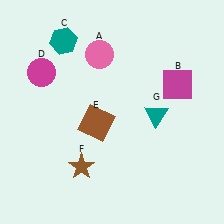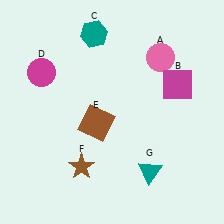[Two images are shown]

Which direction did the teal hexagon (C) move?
The teal hexagon (C) moved right.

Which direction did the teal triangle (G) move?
The teal triangle (G) moved down.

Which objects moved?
The objects that moved are: the pink circle (A), the teal hexagon (C), the teal triangle (G).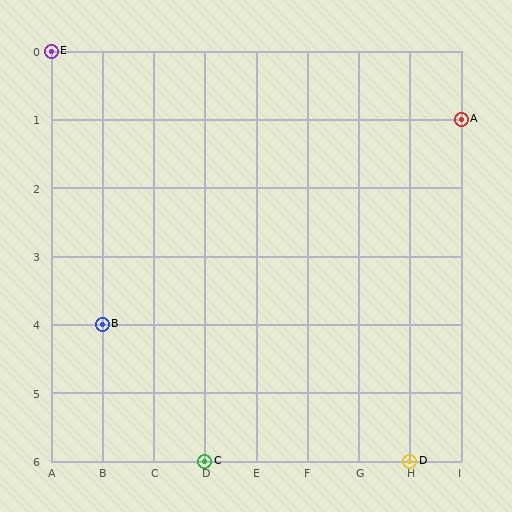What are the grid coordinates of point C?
Point C is at grid coordinates (D, 6).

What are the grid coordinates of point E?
Point E is at grid coordinates (A, 0).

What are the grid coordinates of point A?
Point A is at grid coordinates (I, 1).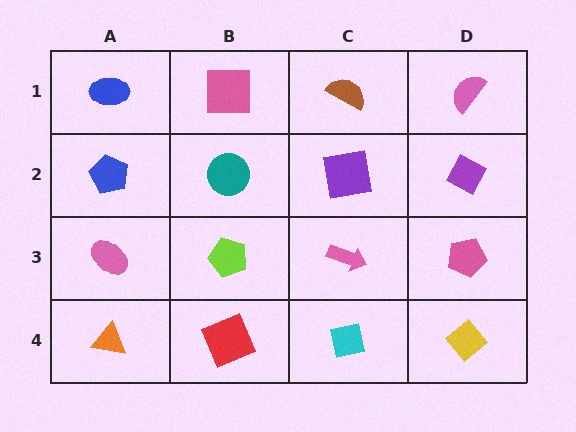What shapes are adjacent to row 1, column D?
A purple diamond (row 2, column D), a brown semicircle (row 1, column C).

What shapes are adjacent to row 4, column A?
A pink ellipse (row 3, column A), a red square (row 4, column B).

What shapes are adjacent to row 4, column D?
A pink pentagon (row 3, column D), a cyan square (row 4, column C).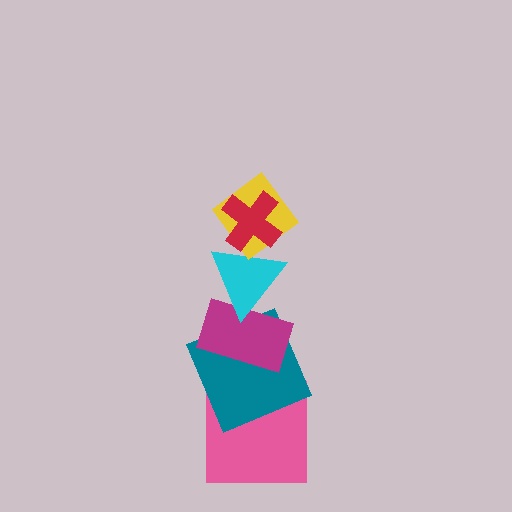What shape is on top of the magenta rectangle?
The cyan triangle is on top of the magenta rectangle.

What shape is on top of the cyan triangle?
The yellow diamond is on top of the cyan triangle.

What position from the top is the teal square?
The teal square is 5th from the top.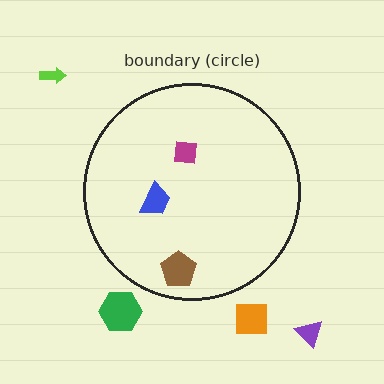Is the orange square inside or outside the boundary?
Outside.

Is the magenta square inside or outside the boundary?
Inside.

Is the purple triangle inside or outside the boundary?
Outside.